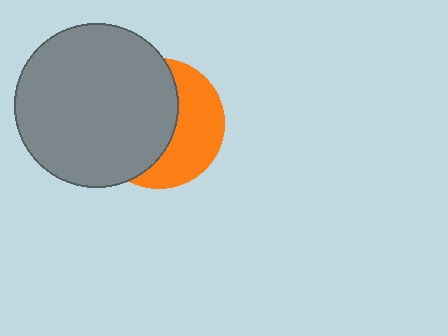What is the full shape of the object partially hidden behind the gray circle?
The partially hidden object is an orange circle.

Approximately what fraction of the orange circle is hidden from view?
Roughly 57% of the orange circle is hidden behind the gray circle.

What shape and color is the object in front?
The object in front is a gray circle.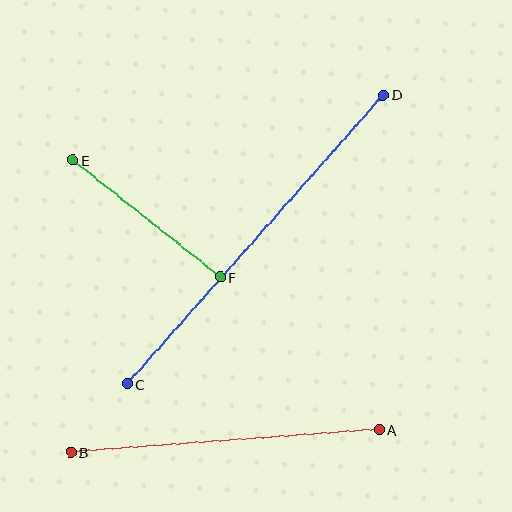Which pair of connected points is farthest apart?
Points C and D are farthest apart.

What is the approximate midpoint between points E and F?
The midpoint is at approximately (147, 219) pixels.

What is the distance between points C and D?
The distance is approximately 386 pixels.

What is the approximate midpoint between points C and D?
The midpoint is at approximately (255, 240) pixels.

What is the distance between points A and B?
The distance is approximately 309 pixels.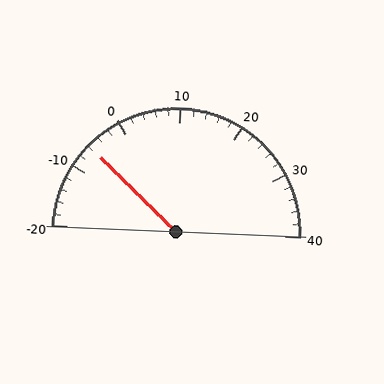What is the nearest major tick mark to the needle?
The nearest major tick mark is -10.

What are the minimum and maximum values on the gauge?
The gauge ranges from -20 to 40.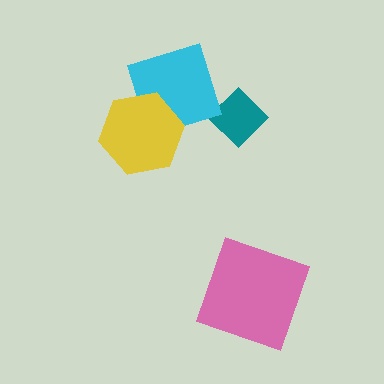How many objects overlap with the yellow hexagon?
1 object overlaps with the yellow hexagon.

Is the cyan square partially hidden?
Yes, it is partially covered by another shape.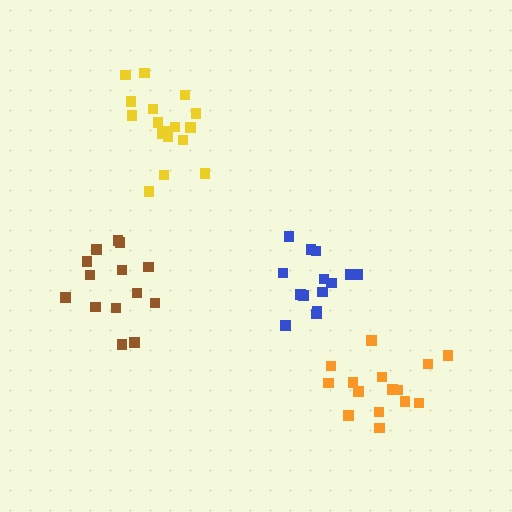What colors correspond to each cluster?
The clusters are colored: yellow, blue, orange, brown.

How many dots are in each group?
Group 1: 17 dots, Group 2: 14 dots, Group 3: 15 dots, Group 4: 14 dots (60 total).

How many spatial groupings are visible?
There are 4 spatial groupings.